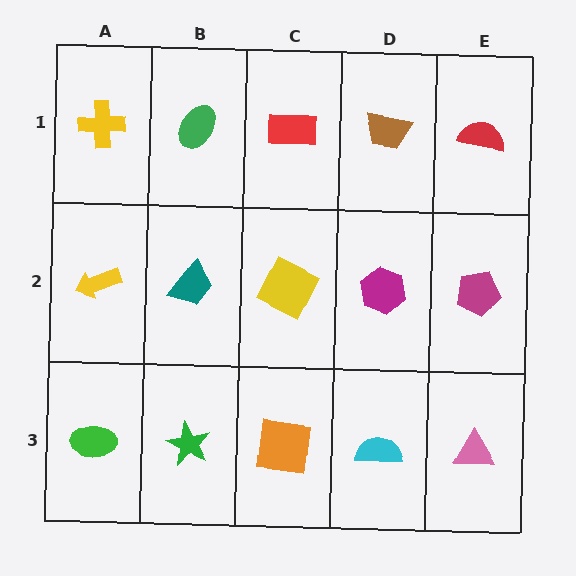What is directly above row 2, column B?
A green ellipse.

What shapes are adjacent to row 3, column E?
A magenta pentagon (row 2, column E), a cyan semicircle (row 3, column D).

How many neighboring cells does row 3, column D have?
3.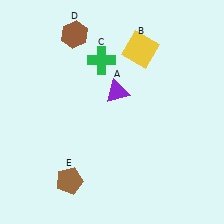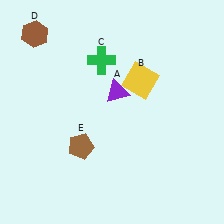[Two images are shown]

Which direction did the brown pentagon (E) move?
The brown pentagon (E) moved up.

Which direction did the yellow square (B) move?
The yellow square (B) moved down.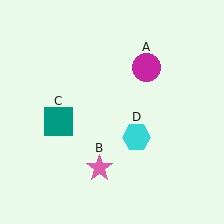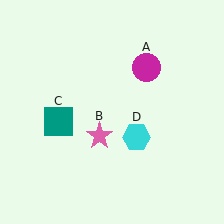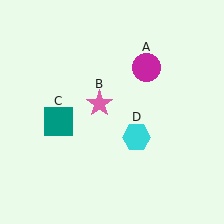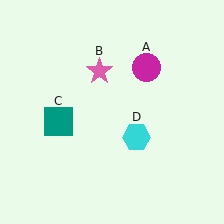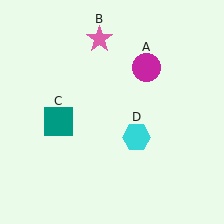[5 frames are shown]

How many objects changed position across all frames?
1 object changed position: pink star (object B).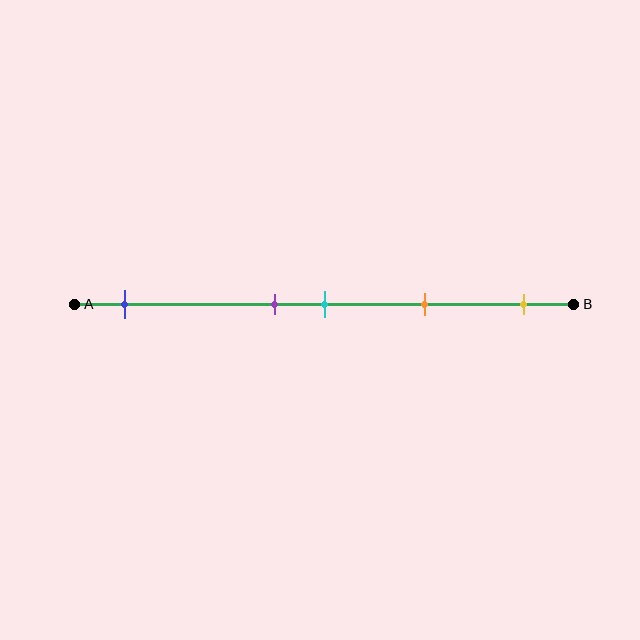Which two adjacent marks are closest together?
The purple and cyan marks are the closest adjacent pair.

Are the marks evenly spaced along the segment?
No, the marks are not evenly spaced.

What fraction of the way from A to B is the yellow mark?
The yellow mark is approximately 90% (0.9) of the way from A to B.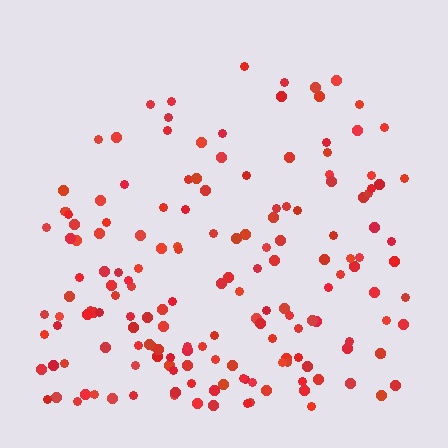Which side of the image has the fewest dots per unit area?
The top.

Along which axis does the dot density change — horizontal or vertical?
Vertical.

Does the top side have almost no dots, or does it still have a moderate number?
Still a moderate number, just noticeably fewer than the bottom.